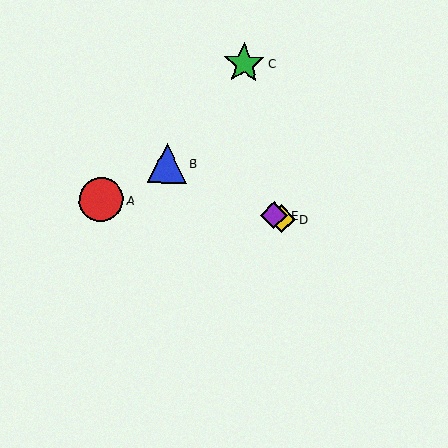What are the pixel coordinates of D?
Object D is at (282, 219).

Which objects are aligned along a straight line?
Objects B, D, E are aligned along a straight line.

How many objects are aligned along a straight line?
3 objects (B, D, E) are aligned along a straight line.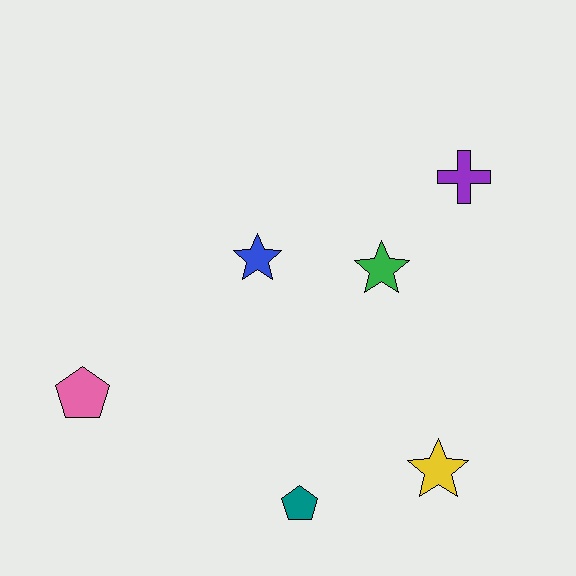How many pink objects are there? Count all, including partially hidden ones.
There is 1 pink object.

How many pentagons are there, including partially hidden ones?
There are 2 pentagons.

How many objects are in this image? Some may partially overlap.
There are 6 objects.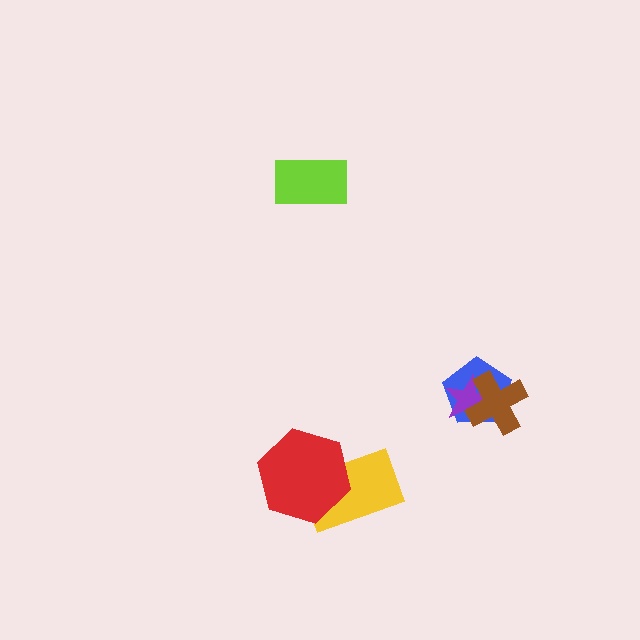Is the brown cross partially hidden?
No, no other shape covers it.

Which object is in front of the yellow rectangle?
The red hexagon is in front of the yellow rectangle.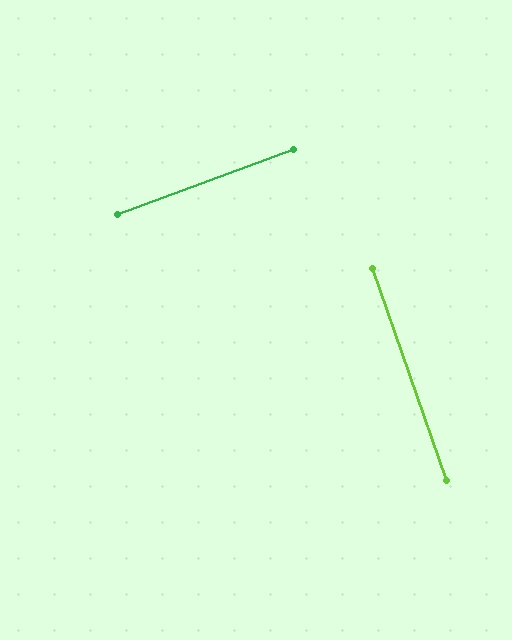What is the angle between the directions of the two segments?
Approximately 89 degrees.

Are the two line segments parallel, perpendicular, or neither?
Perpendicular — they meet at approximately 89°.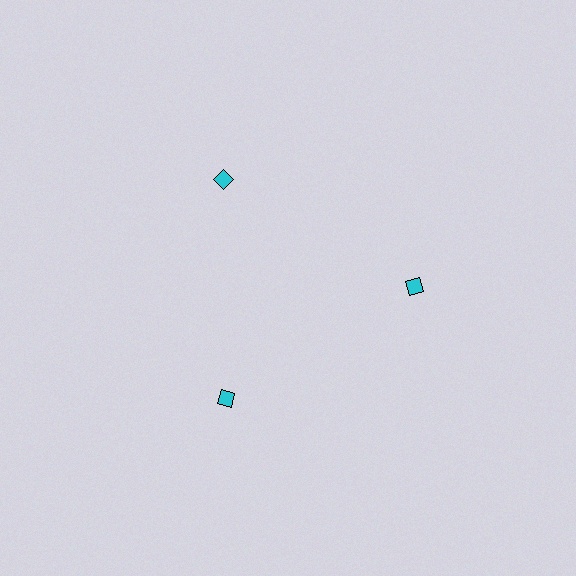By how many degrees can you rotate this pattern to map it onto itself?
The pattern maps onto itself every 120 degrees of rotation.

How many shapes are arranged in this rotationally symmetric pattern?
There are 3 shapes, arranged in 3 groups of 1.